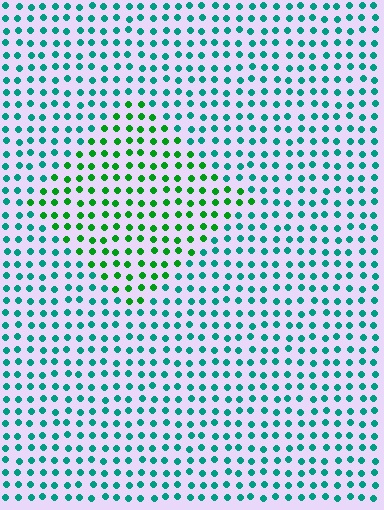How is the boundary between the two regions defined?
The boundary is defined purely by a slight shift in hue (about 42 degrees). Spacing, size, and orientation are identical on both sides.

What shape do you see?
I see a diamond.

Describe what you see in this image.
The image is filled with small teal elements in a uniform arrangement. A diamond-shaped region is visible where the elements are tinted to a slightly different hue, forming a subtle color boundary.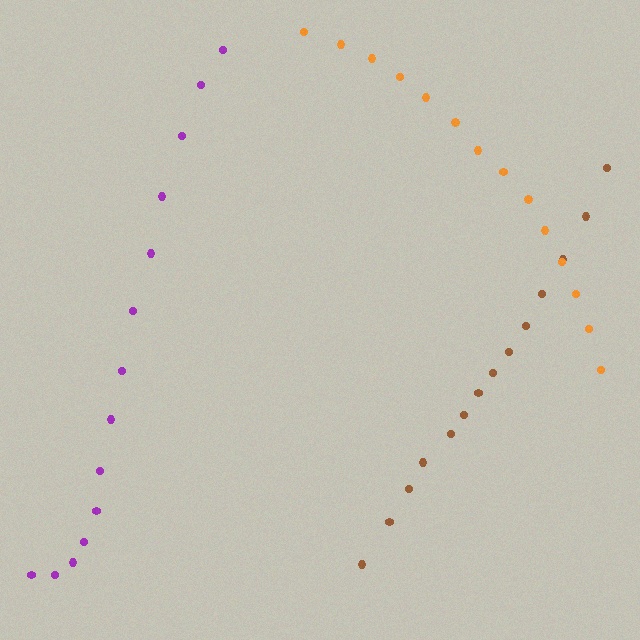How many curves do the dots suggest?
There are 3 distinct paths.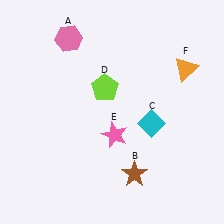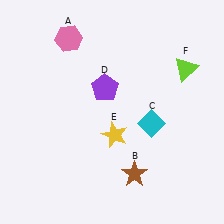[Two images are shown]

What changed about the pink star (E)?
In Image 1, E is pink. In Image 2, it changed to yellow.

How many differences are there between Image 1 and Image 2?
There are 3 differences between the two images.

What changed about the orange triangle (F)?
In Image 1, F is orange. In Image 2, it changed to lime.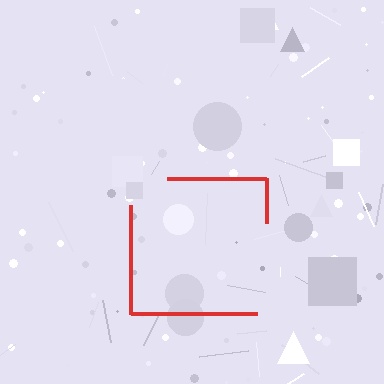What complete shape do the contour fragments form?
The contour fragments form a square.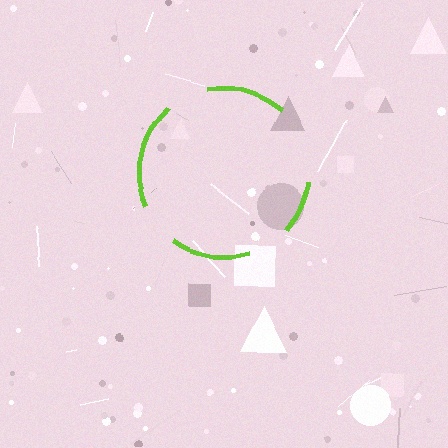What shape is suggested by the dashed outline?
The dashed outline suggests a circle.